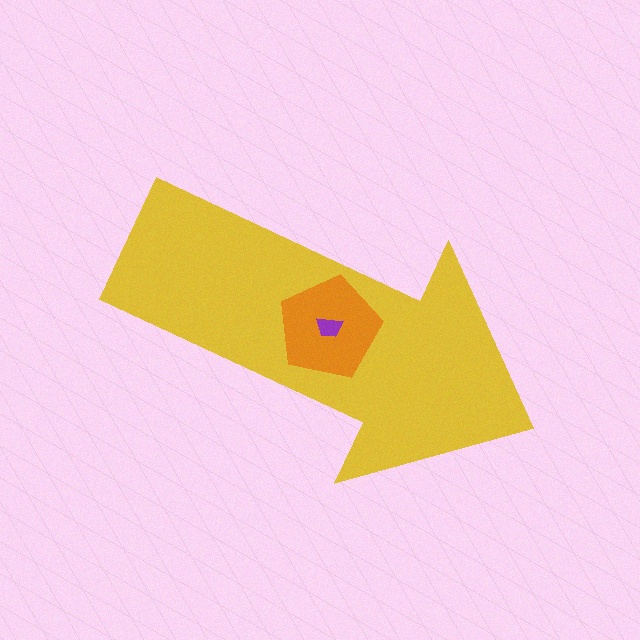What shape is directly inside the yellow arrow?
The orange pentagon.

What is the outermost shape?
The yellow arrow.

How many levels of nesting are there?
3.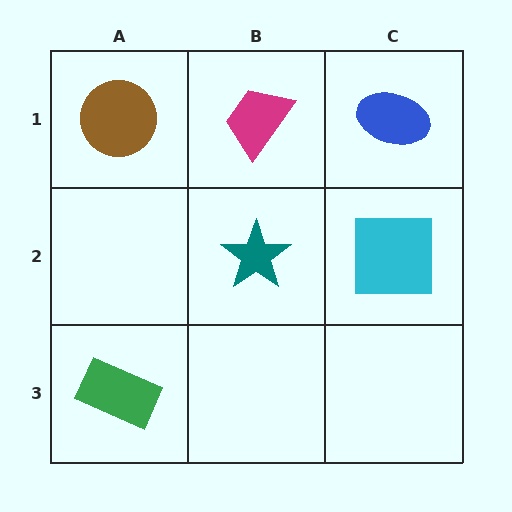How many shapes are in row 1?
3 shapes.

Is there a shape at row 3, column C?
No, that cell is empty.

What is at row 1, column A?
A brown circle.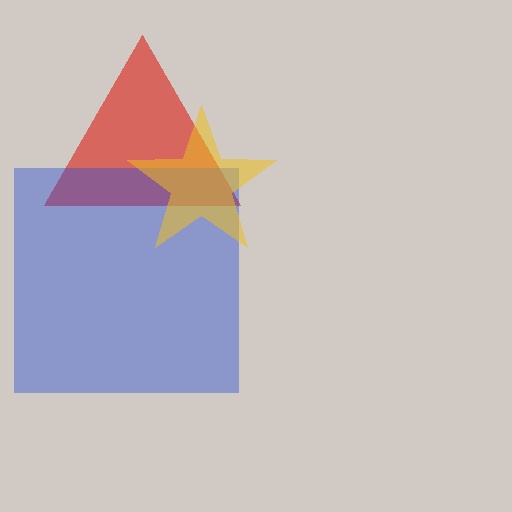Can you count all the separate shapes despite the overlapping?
Yes, there are 3 separate shapes.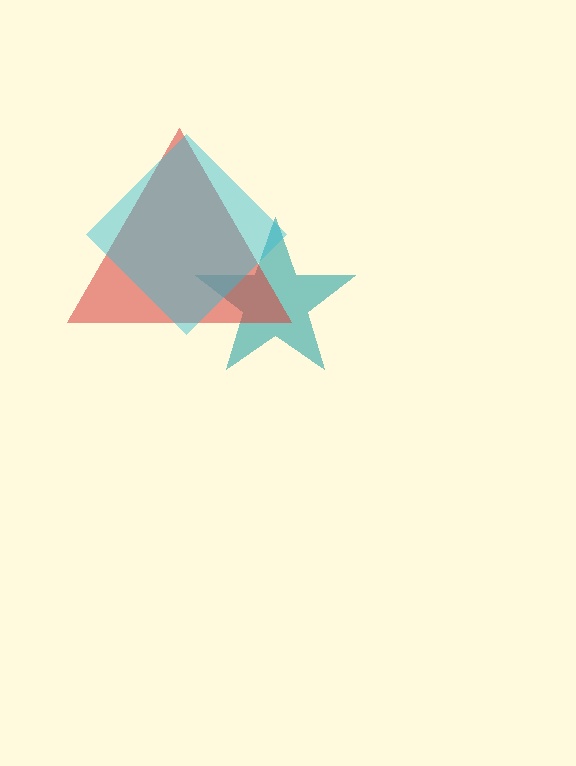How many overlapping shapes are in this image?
There are 3 overlapping shapes in the image.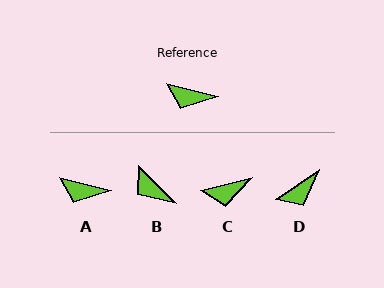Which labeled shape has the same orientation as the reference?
A.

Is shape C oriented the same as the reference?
No, it is off by about 28 degrees.